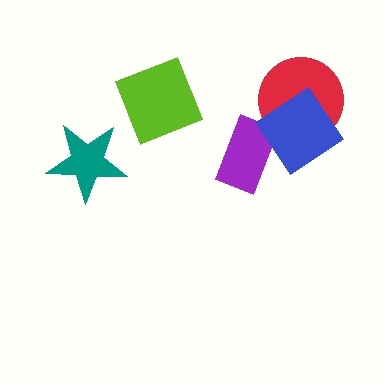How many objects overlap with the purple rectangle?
1 object overlaps with the purple rectangle.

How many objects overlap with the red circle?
1 object overlaps with the red circle.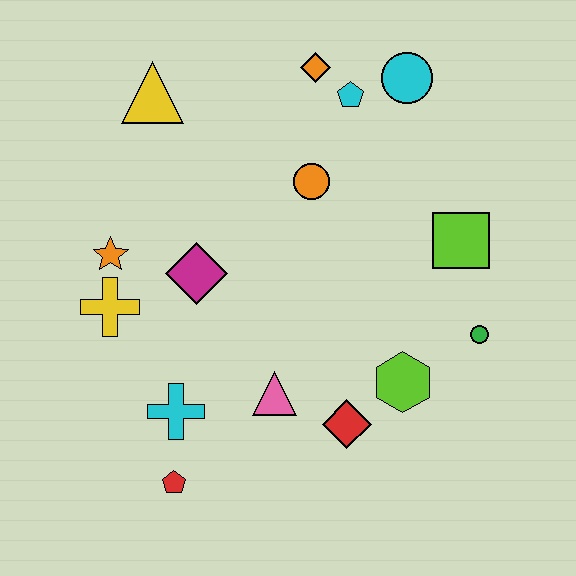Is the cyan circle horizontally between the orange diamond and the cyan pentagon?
No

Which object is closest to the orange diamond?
The cyan pentagon is closest to the orange diamond.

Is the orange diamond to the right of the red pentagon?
Yes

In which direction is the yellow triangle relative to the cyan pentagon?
The yellow triangle is to the left of the cyan pentagon.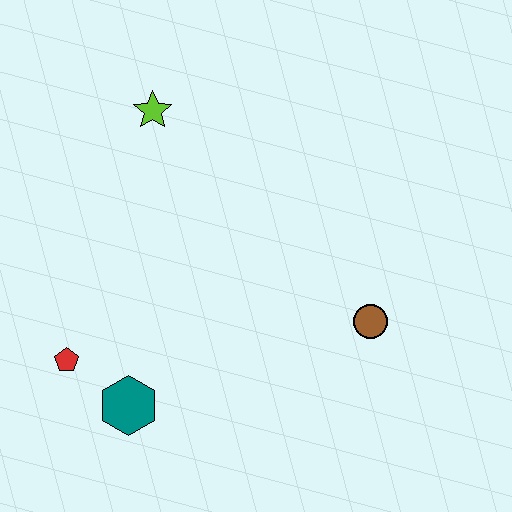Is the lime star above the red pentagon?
Yes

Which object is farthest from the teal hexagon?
The lime star is farthest from the teal hexagon.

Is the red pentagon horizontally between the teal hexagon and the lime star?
No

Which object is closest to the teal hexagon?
The red pentagon is closest to the teal hexagon.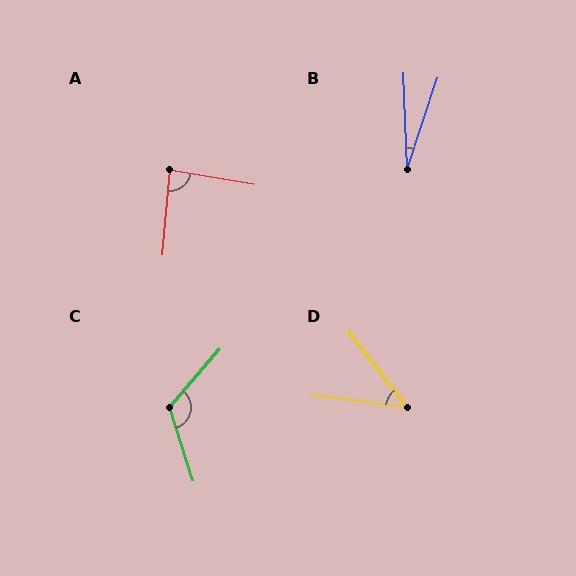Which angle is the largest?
C, at approximately 121 degrees.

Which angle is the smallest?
B, at approximately 21 degrees.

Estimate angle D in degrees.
Approximately 45 degrees.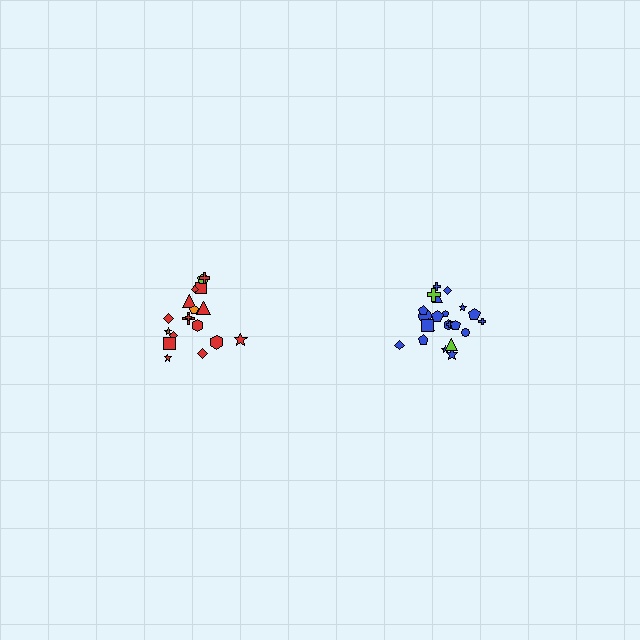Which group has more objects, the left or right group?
The right group.